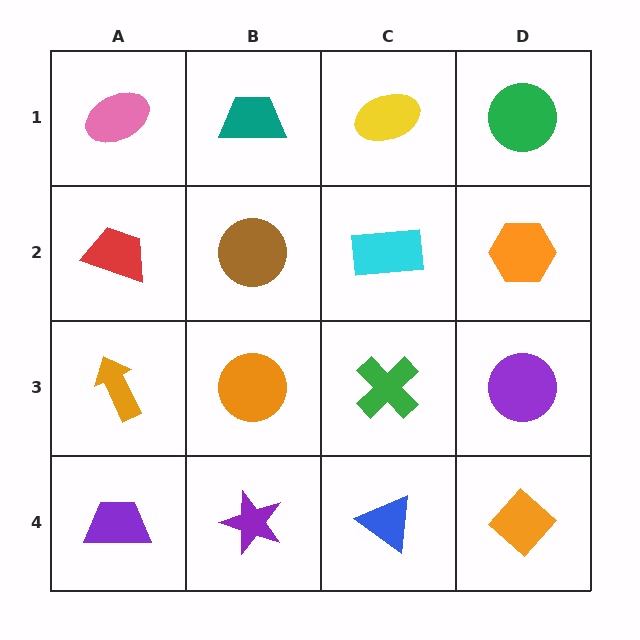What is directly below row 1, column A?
A red trapezoid.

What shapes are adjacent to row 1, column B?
A brown circle (row 2, column B), a pink ellipse (row 1, column A), a yellow ellipse (row 1, column C).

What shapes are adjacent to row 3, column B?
A brown circle (row 2, column B), a purple star (row 4, column B), an orange arrow (row 3, column A), a green cross (row 3, column C).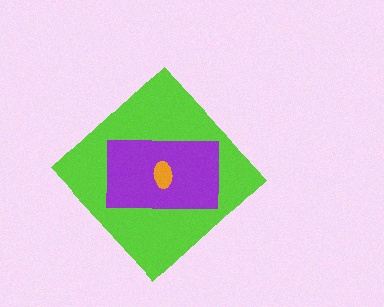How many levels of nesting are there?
3.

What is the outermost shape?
The lime diamond.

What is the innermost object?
The orange ellipse.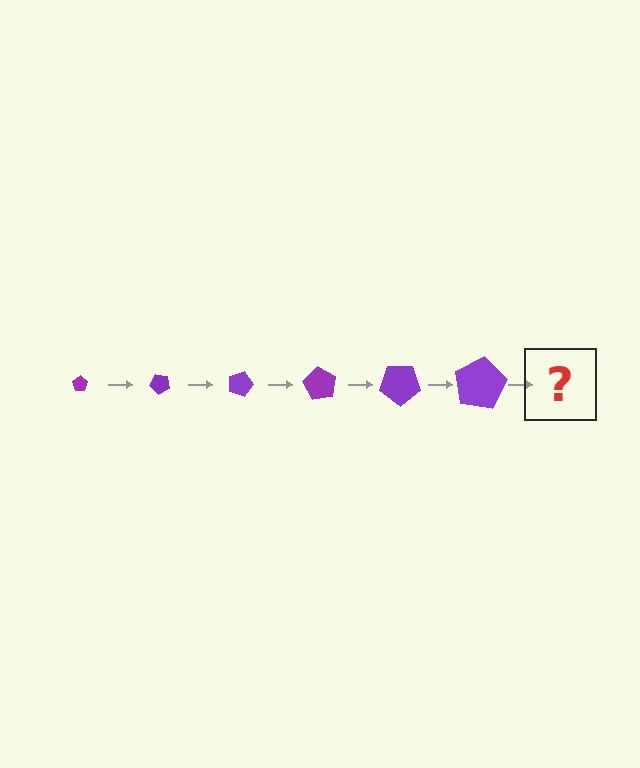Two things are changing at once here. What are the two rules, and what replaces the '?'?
The two rules are that the pentagon grows larger each step and it rotates 45 degrees each step. The '?' should be a pentagon, larger than the previous one and rotated 270 degrees from the start.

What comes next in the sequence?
The next element should be a pentagon, larger than the previous one and rotated 270 degrees from the start.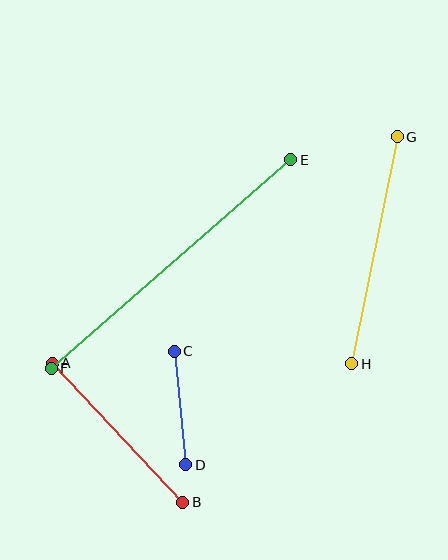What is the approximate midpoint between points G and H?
The midpoint is at approximately (375, 250) pixels.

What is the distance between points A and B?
The distance is approximately 191 pixels.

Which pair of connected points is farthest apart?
Points E and F are farthest apart.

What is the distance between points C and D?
The distance is approximately 114 pixels.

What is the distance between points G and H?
The distance is approximately 232 pixels.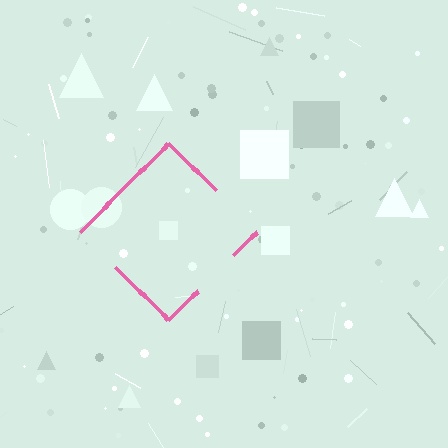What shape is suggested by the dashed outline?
The dashed outline suggests a diamond.